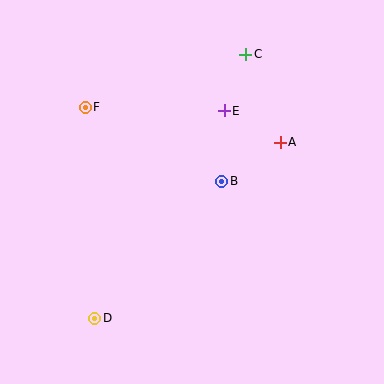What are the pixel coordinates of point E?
Point E is at (224, 111).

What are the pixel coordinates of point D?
Point D is at (94, 318).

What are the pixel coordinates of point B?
Point B is at (222, 181).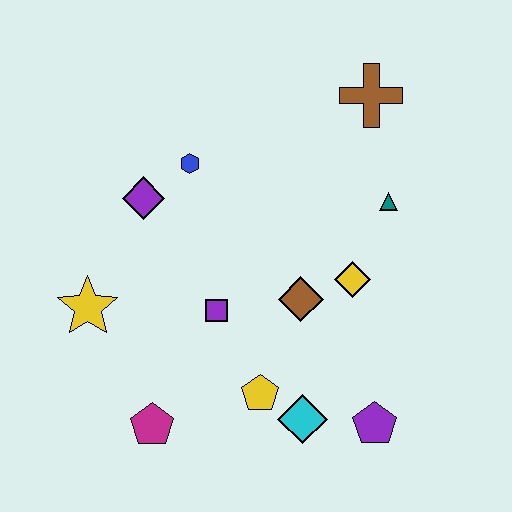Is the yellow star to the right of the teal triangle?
No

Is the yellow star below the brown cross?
Yes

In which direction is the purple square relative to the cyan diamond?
The purple square is above the cyan diamond.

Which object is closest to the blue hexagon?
The purple diamond is closest to the blue hexagon.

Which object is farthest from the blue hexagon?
The purple pentagon is farthest from the blue hexagon.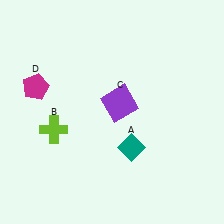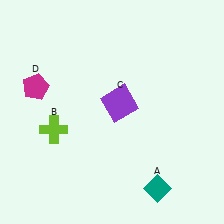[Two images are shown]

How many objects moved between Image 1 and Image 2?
1 object moved between the two images.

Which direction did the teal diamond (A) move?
The teal diamond (A) moved down.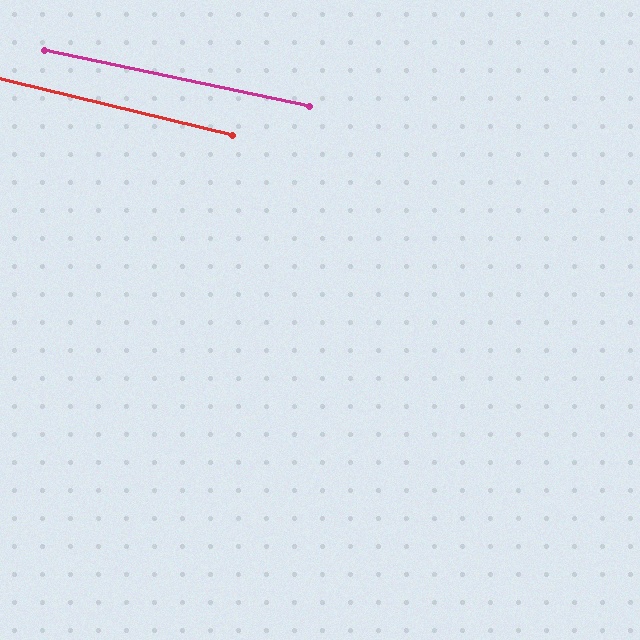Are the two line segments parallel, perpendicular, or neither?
Parallel — their directions differ by only 1.8°.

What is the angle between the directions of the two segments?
Approximately 2 degrees.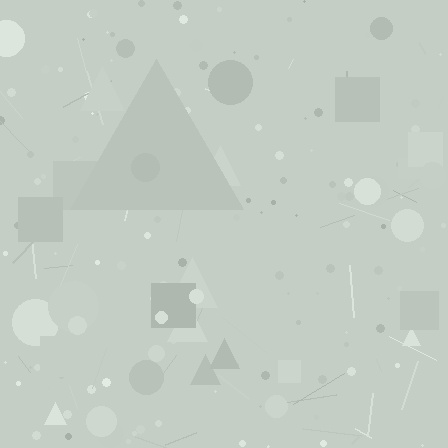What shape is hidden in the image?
A triangle is hidden in the image.